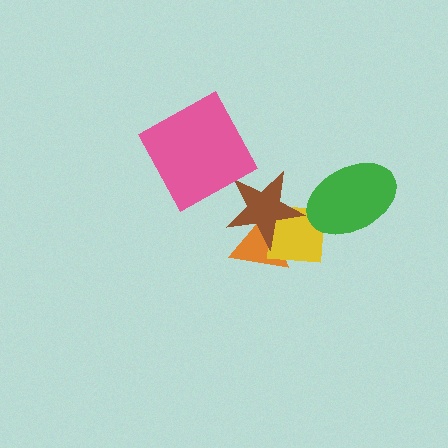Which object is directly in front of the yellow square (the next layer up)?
The brown star is directly in front of the yellow square.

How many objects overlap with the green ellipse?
1 object overlaps with the green ellipse.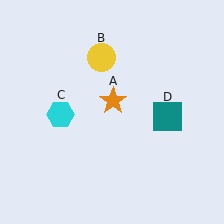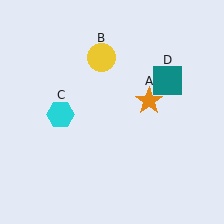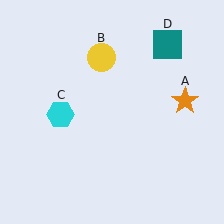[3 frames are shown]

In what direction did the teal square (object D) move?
The teal square (object D) moved up.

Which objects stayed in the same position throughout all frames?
Yellow circle (object B) and cyan hexagon (object C) remained stationary.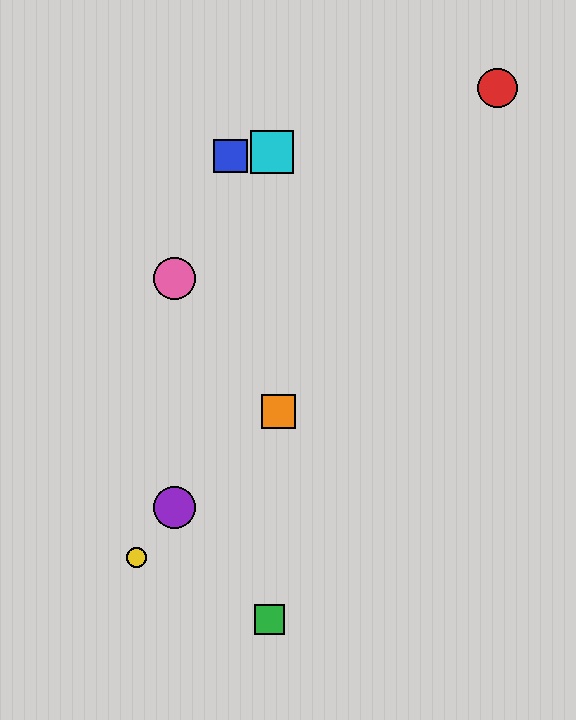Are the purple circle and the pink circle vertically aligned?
Yes, both are at x≈175.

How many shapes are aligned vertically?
2 shapes (the purple circle, the pink circle) are aligned vertically.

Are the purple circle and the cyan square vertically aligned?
No, the purple circle is at x≈175 and the cyan square is at x≈272.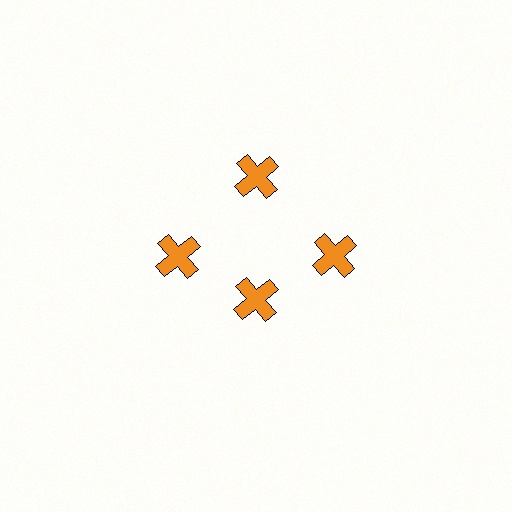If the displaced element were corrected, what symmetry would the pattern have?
It would have 4-fold rotational symmetry — the pattern would map onto itself every 90 degrees.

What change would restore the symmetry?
The symmetry would be restored by moving it outward, back onto the ring so that all 4 crosses sit at equal angles and equal distance from the center.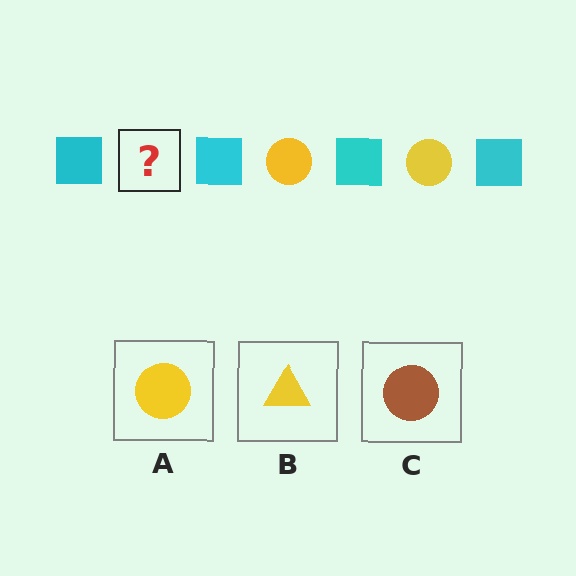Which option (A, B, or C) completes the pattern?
A.